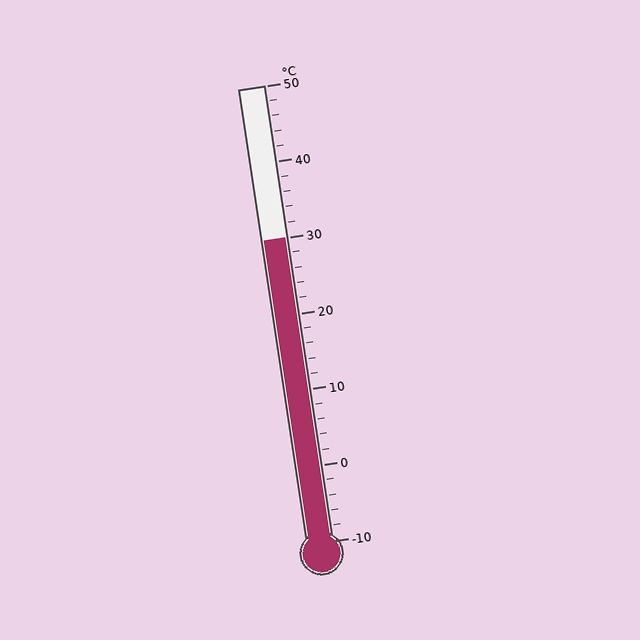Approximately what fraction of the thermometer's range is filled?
The thermometer is filled to approximately 65% of its range.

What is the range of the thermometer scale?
The thermometer scale ranges from -10°C to 50°C.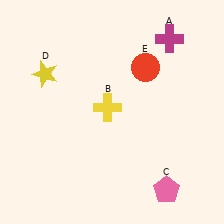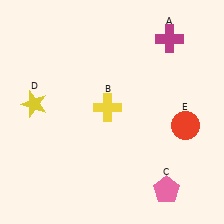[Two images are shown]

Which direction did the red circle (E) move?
The red circle (E) moved down.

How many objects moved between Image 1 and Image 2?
2 objects moved between the two images.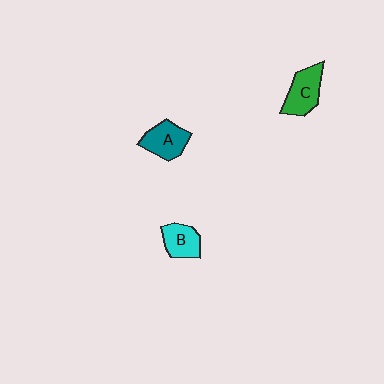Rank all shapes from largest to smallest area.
From largest to smallest: C (green), A (teal), B (cyan).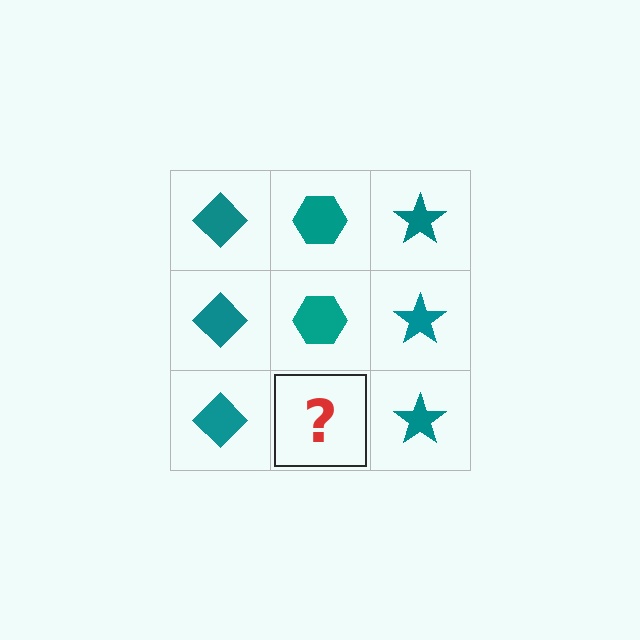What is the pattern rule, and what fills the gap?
The rule is that each column has a consistent shape. The gap should be filled with a teal hexagon.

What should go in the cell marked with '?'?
The missing cell should contain a teal hexagon.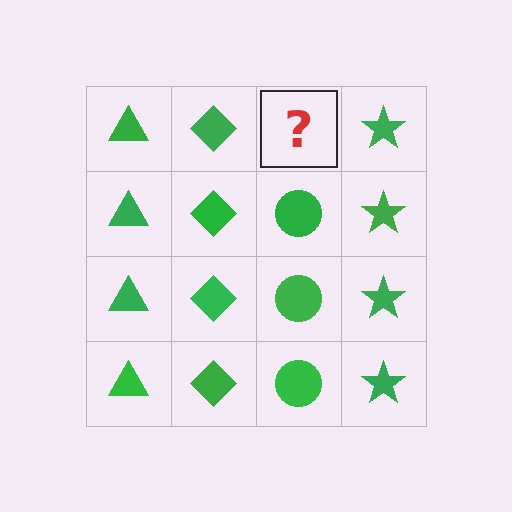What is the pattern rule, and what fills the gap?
The rule is that each column has a consistent shape. The gap should be filled with a green circle.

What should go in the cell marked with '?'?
The missing cell should contain a green circle.